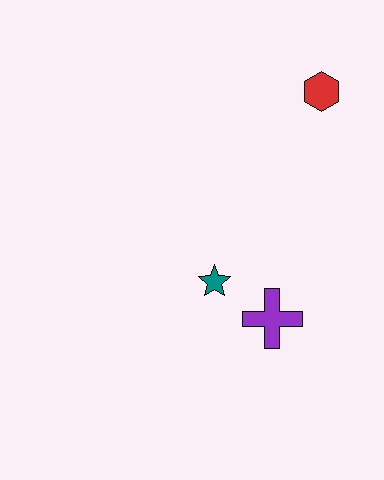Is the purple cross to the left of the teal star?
No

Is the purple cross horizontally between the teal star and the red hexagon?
Yes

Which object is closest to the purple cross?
The teal star is closest to the purple cross.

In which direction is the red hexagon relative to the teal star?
The red hexagon is above the teal star.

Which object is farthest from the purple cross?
The red hexagon is farthest from the purple cross.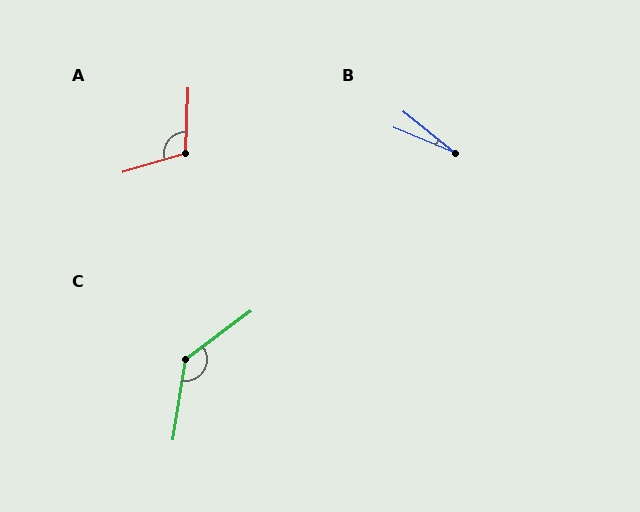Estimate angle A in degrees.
Approximately 109 degrees.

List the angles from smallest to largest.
B (17°), A (109°), C (135°).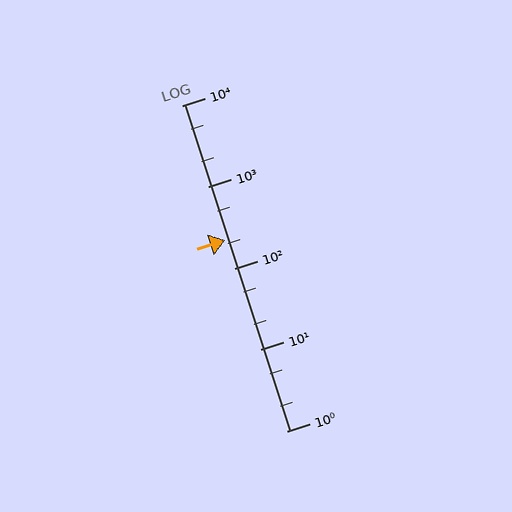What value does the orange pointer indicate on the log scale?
The pointer indicates approximately 220.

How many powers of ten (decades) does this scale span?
The scale spans 4 decades, from 1 to 10000.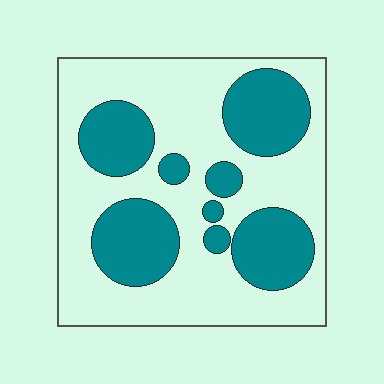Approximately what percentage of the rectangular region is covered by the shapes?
Approximately 35%.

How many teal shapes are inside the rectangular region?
8.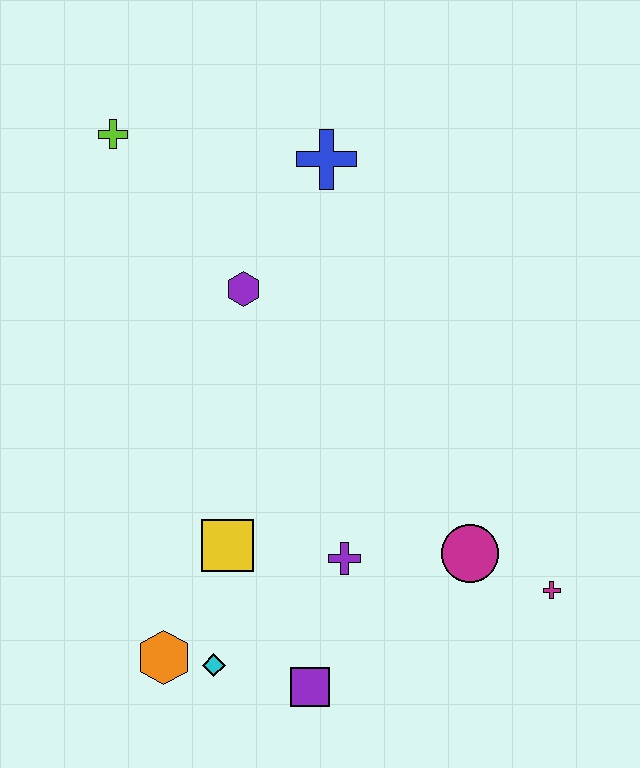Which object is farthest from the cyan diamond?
The lime cross is farthest from the cyan diamond.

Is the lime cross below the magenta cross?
No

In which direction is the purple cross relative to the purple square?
The purple cross is above the purple square.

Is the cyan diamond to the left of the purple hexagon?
Yes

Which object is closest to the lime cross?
The purple hexagon is closest to the lime cross.